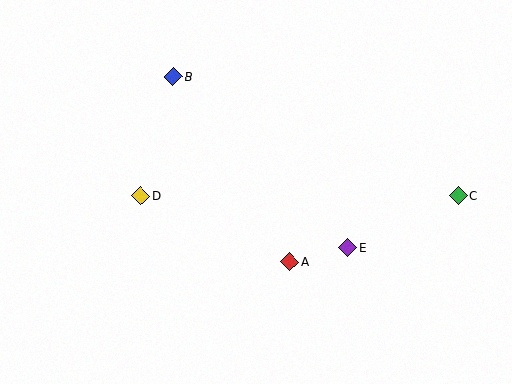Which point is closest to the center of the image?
Point A at (290, 262) is closest to the center.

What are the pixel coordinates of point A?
Point A is at (290, 262).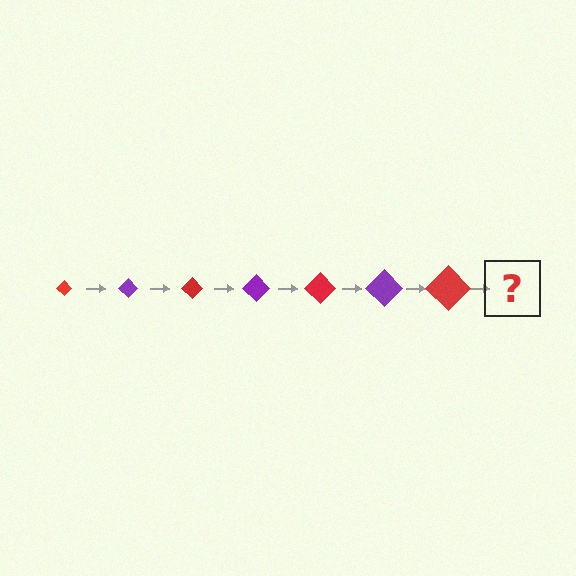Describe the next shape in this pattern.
It should be a purple diamond, larger than the previous one.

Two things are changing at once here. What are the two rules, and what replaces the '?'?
The two rules are that the diamond grows larger each step and the color cycles through red and purple. The '?' should be a purple diamond, larger than the previous one.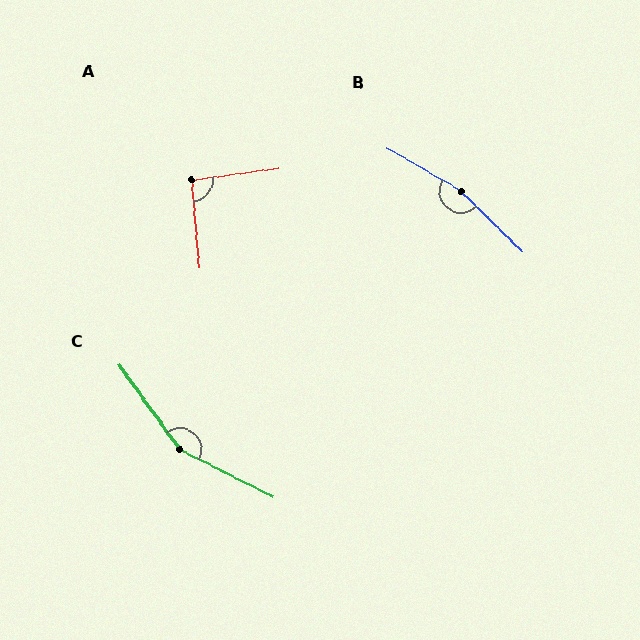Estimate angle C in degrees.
Approximately 153 degrees.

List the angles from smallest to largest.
A (93°), C (153°), B (166°).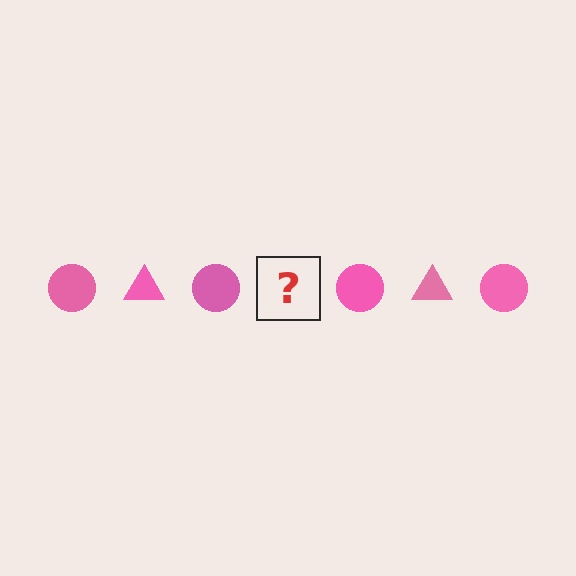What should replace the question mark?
The question mark should be replaced with a pink triangle.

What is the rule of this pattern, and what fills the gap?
The rule is that the pattern cycles through circle, triangle shapes in pink. The gap should be filled with a pink triangle.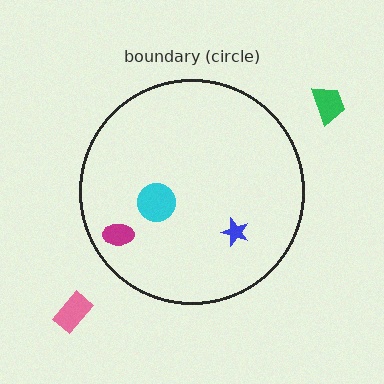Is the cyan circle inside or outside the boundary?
Inside.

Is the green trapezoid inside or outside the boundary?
Outside.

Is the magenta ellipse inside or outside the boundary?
Inside.